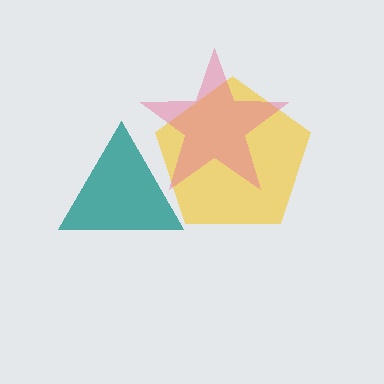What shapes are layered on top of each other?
The layered shapes are: a yellow pentagon, a teal triangle, a pink star.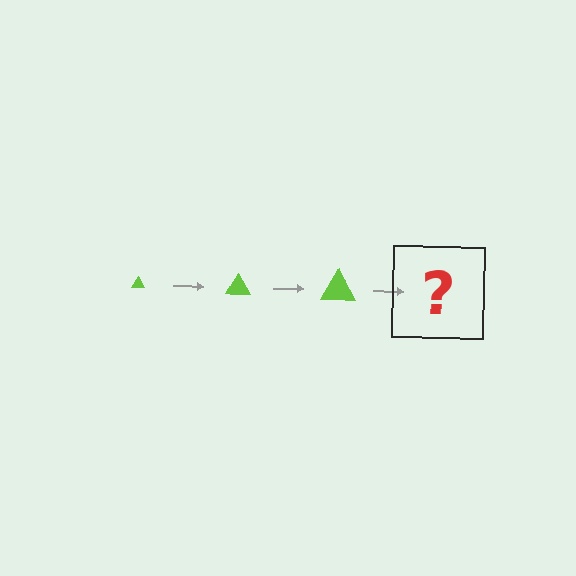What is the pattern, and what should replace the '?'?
The pattern is that the triangle gets progressively larger each step. The '?' should be a lime triangle, larger than the previous one.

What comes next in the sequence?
The next element should be a lime triangle, larger than the previous one.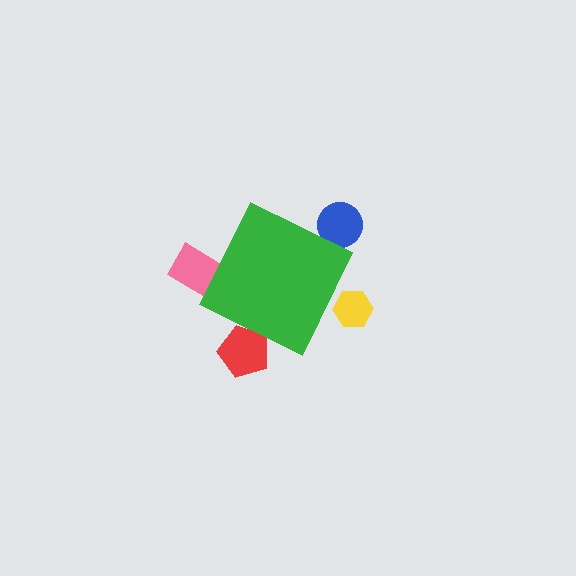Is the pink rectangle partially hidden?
Yes, the pink rectangle is partially hidden behind the green diamond.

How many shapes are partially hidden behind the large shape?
4 shapes are partially hidden.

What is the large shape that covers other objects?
A green diamond.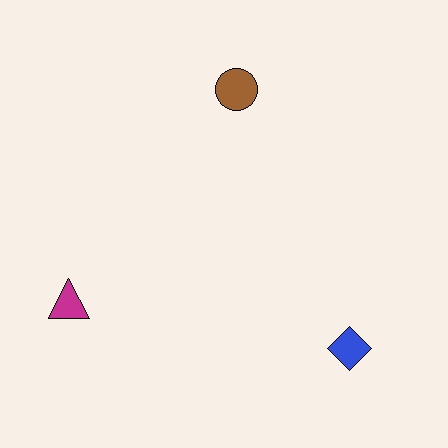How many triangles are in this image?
There is 1 triangle.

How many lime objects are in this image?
There are no lime objects.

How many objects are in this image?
There are 3 objects.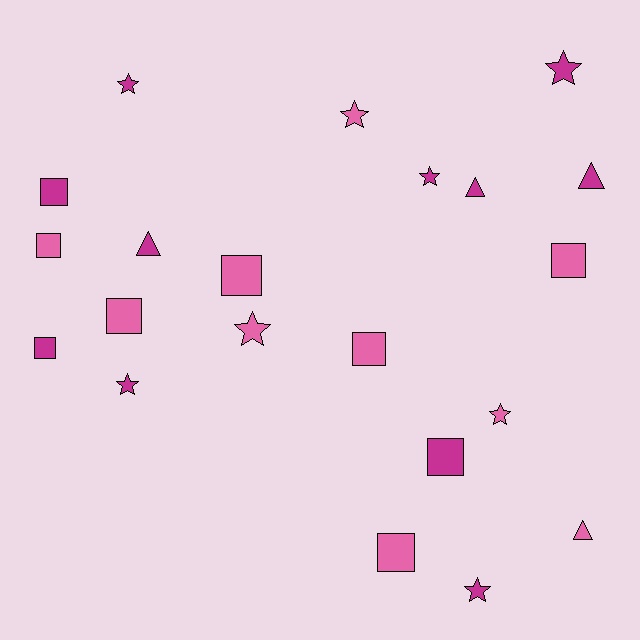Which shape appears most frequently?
Square, with 9 objects.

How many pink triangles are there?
There is 1 pink triangle.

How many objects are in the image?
There are 21 objects.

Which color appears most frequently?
Magenta, with 11 objects.